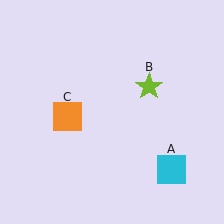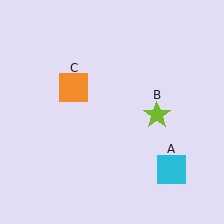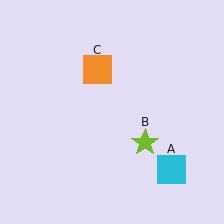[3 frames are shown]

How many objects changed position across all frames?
2 objects changed position: lime star (object B), orange square (object C).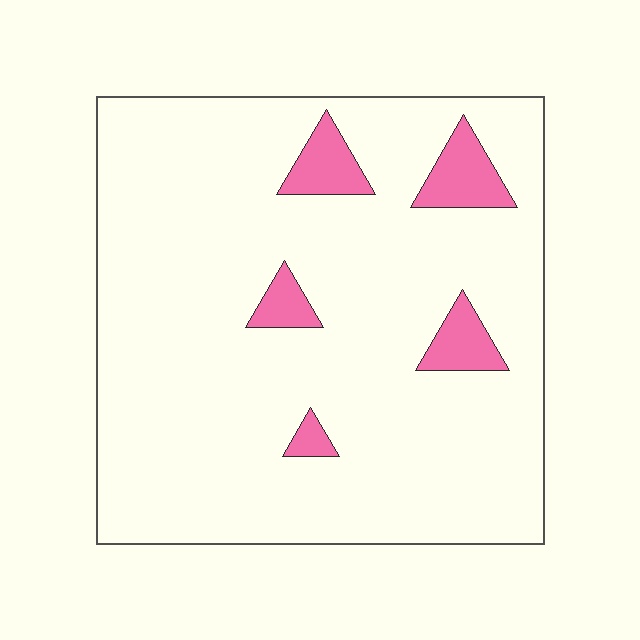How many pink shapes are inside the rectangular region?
5.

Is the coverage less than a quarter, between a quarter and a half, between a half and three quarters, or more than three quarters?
Less than a quarter.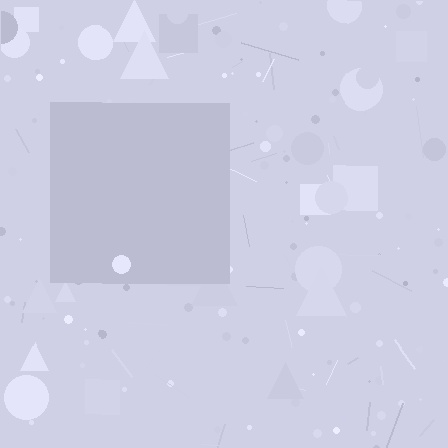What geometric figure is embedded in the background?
A square is embedded in the background.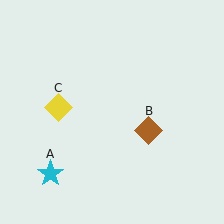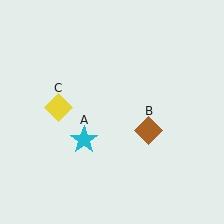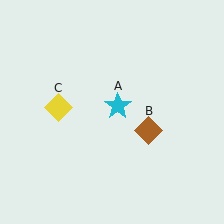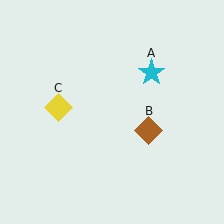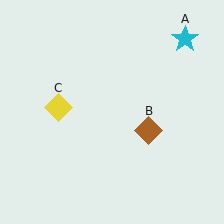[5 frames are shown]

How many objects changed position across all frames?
1 object changed position: cyan star (object A).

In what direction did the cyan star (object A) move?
The cyan star (object A) moved up and to the right.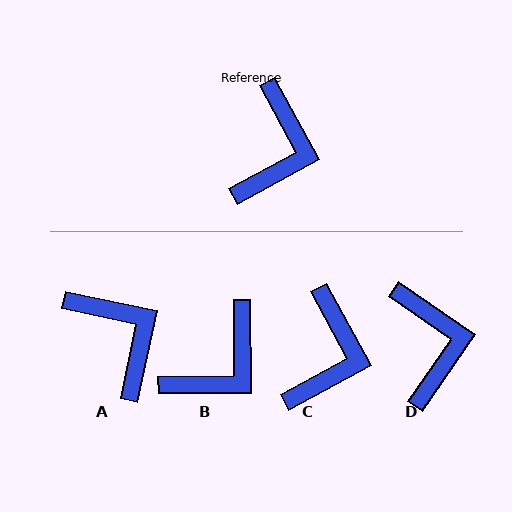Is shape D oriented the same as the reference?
No, it is off by about 27 degrees.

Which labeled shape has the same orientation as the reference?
C.